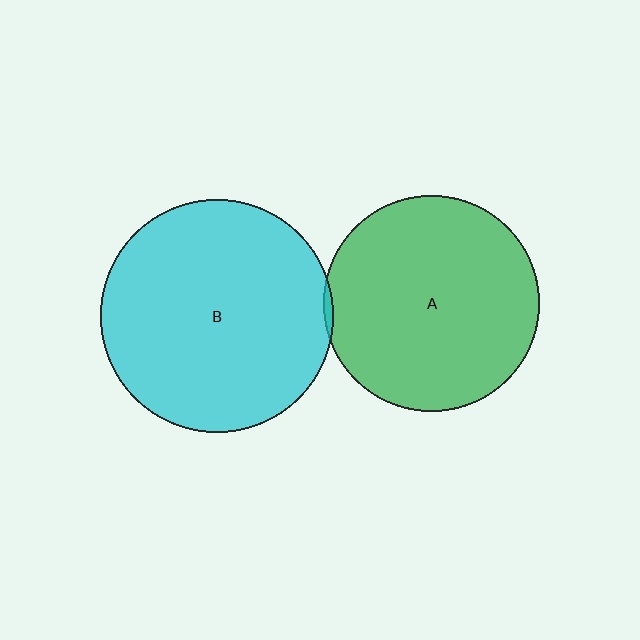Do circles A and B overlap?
Yes.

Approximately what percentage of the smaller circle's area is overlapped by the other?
Approximately 5%.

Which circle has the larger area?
Circle B (cyan).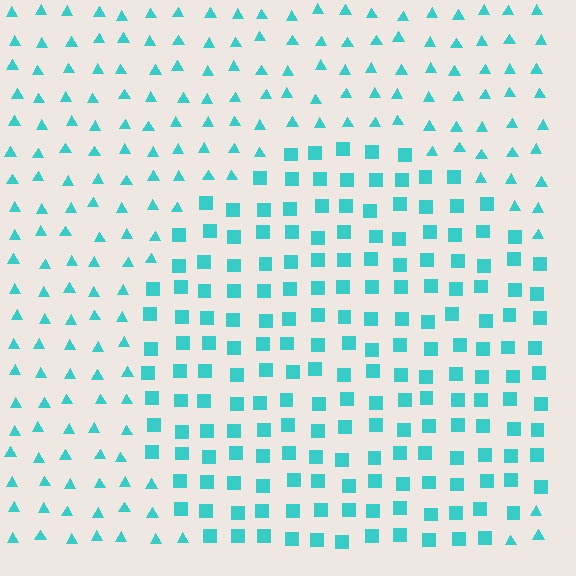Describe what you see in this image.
The image is filled with small cyan elements arranged in a uniform grid. A circle-shaped region contains squares, while the surrounding area contains triangles. The boundary is defined purely by the change in element shape.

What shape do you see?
I see a circle.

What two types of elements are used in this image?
The image uses squares inside the circle region and triangles outside it.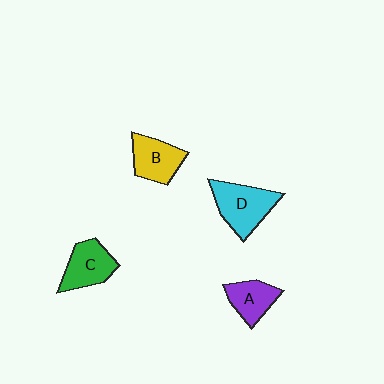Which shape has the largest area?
Shape D (cyan).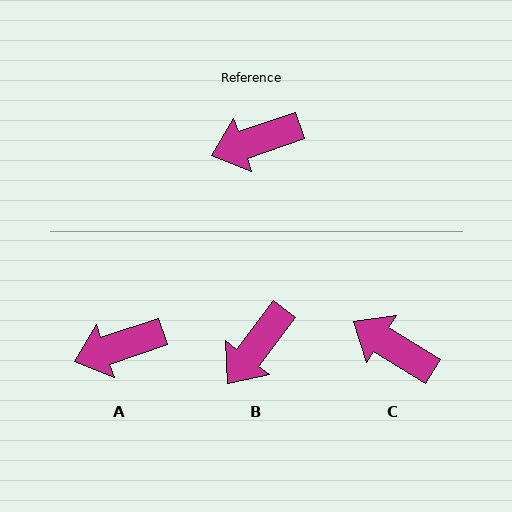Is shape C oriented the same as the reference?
No, it is off by about 51 degrees.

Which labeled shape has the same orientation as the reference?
A.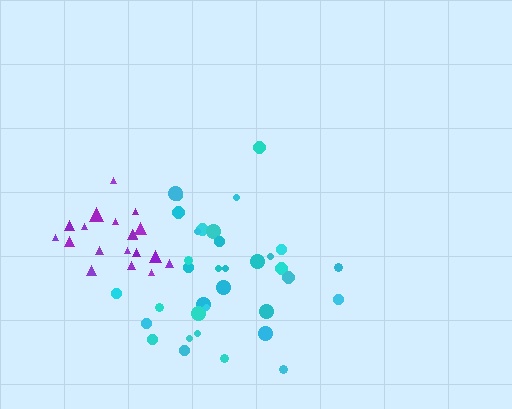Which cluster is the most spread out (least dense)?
Cyan.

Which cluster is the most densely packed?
Purple.